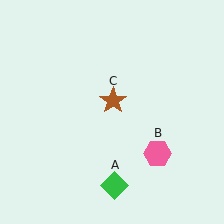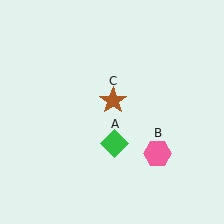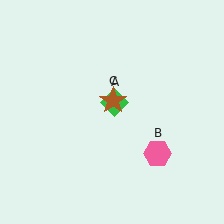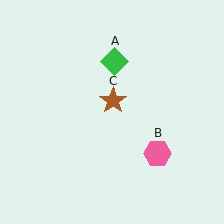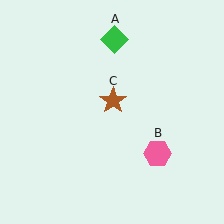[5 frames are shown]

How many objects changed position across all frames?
1 object changed position: green diamond (object A).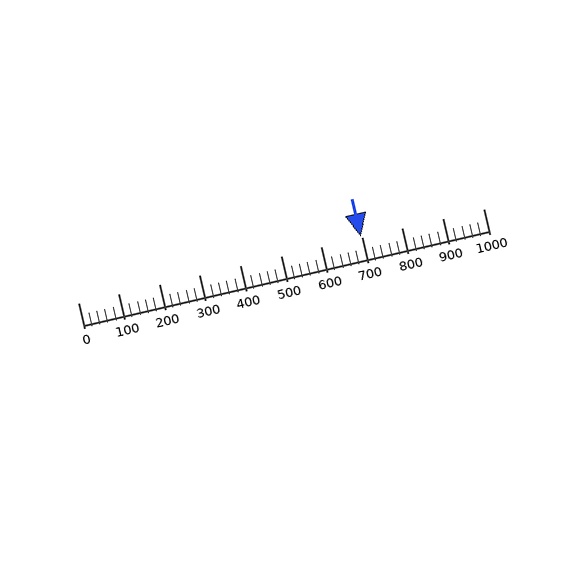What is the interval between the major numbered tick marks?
The major tick marks are spaced 100 units apart.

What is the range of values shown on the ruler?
The ruler shows values from 0 to 1000.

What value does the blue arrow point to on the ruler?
The blue arrow points to approximately 697.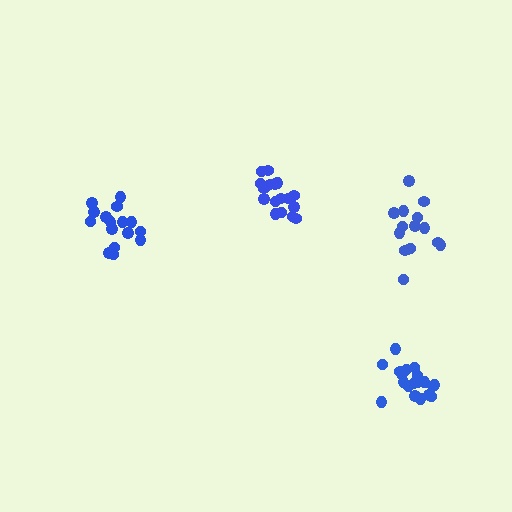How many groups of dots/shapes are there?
There are 4 groups.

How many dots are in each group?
Group 1: 18 dots, Group 2: 16 dots, Group 3: 19 dots, Group 4: 15 dots (68 total).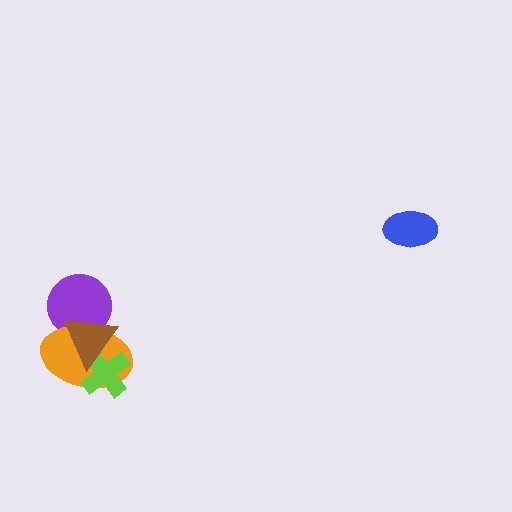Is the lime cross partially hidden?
Yes, it is partially covered by another shape.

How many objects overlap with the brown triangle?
3 objects overlap with the brown triangle.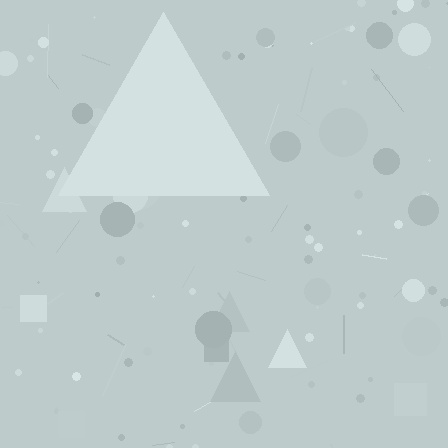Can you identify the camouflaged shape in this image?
The camouflaged shape is a triangle.